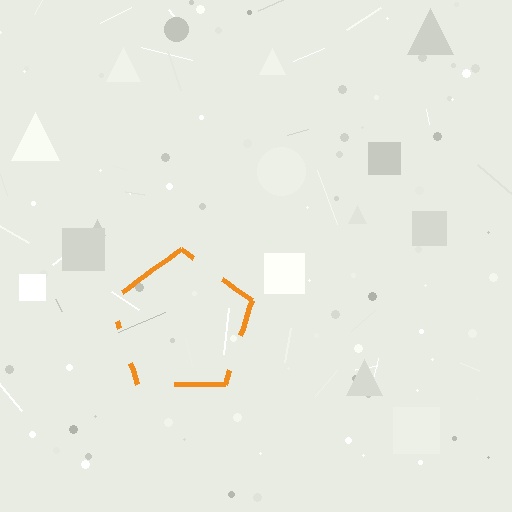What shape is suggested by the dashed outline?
The dashed outline suggests a pentagon.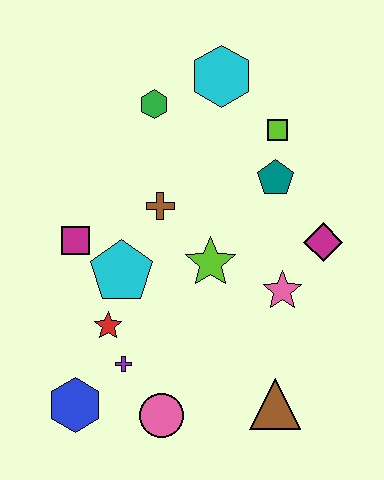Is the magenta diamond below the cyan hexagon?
Yes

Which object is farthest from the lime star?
The blue hexagon is farthest from the lime star.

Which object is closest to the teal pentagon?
The lime square is closest to the teal pentagon.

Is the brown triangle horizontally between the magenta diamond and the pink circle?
Yes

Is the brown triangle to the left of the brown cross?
No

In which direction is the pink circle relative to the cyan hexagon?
The pink circle is below the cyan hexagon.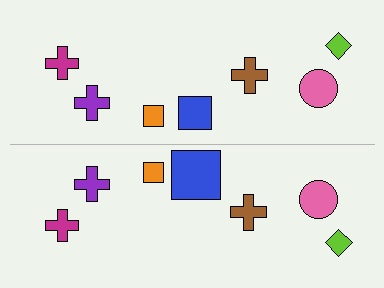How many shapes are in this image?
There are 14 shapes in this image.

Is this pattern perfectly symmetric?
No, the pattern is not perfectly symmetric. The blue square on the bottom side has a different size than its mirror counterpart.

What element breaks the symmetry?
The blue square on the bottom side has a different size than its mirror counterpart.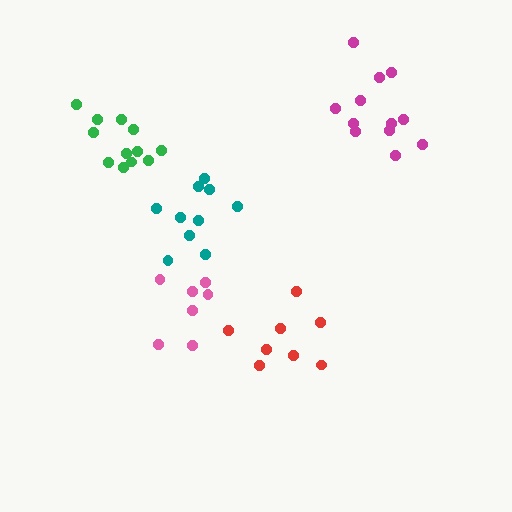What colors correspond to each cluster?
The clusters are colored: pink, teal, magenta, red, green.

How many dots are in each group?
Group 1: 7 dots, Group 2: 10 dots, Group 3: 12 dots, Group 4: 8 dots, Group 5: 12 dots (49 total).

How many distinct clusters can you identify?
There are 5 distinct clusters.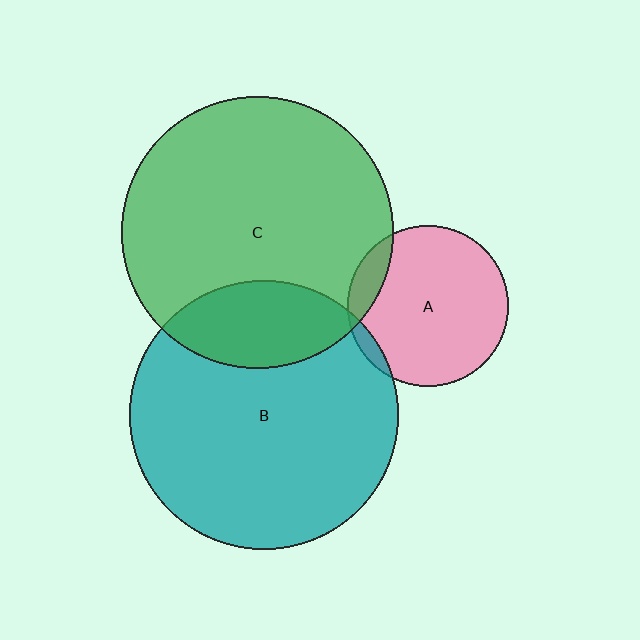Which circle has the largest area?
Circle C (green).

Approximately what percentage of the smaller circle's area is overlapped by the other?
Approximately 20%.